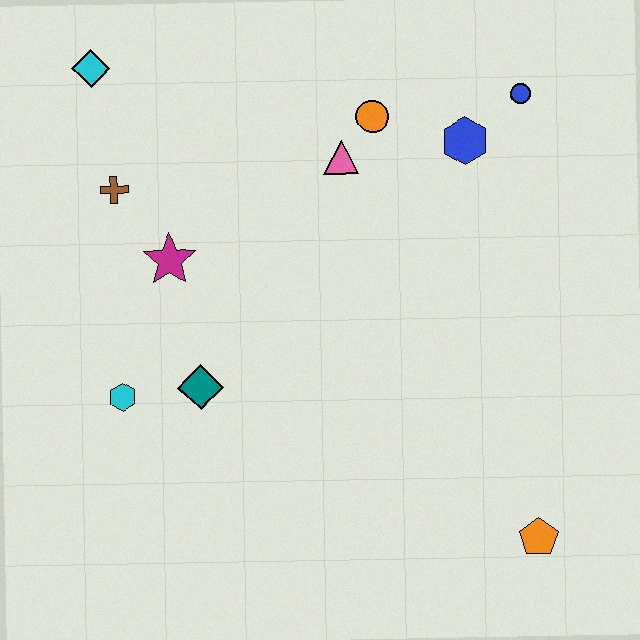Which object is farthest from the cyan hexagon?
The blue circle is farthest from the cyan hexagon.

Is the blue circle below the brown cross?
No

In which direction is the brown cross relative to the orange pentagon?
The brown cross is to the left of the orange pentagon.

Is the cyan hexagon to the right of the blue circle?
No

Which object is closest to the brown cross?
The magenta star is closest to the brown cross.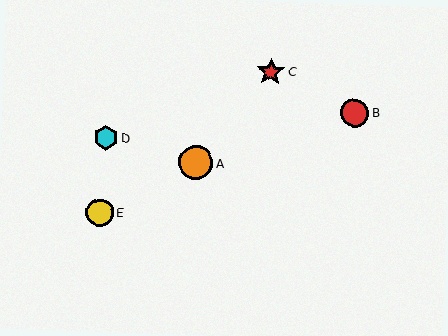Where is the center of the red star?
The center of the red star is at (271, 72).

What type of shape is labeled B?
Shape B is a red circle.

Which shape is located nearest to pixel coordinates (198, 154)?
The orange circle (labeled A) at (196, 163) is nearest to that location.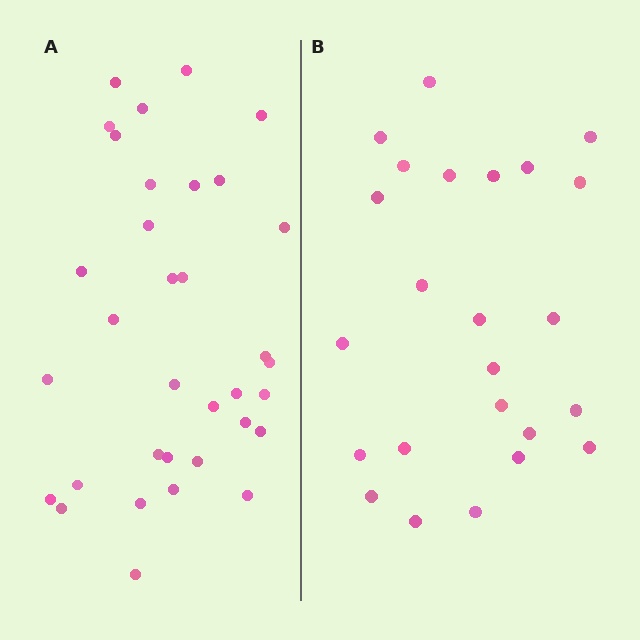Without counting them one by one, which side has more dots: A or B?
Region A (the left region) has more dots.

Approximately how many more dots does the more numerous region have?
Region A has roughly 10 or so more dots than region B.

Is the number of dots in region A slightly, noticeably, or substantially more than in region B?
Region A has noticeably more, but not dramatically so. The ratio is roughly 1.4 to 1.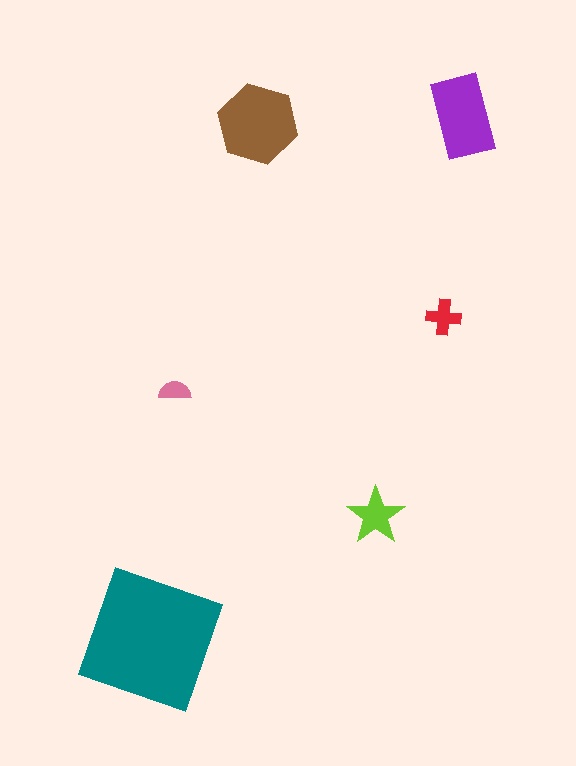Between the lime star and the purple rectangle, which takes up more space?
The purple rectangle.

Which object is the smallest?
The pink semicircle.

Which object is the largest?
The teal square.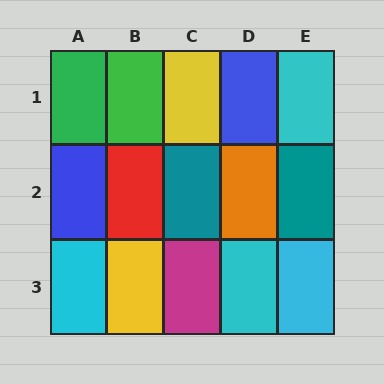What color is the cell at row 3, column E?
Cyan.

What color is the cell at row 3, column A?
Cyan.